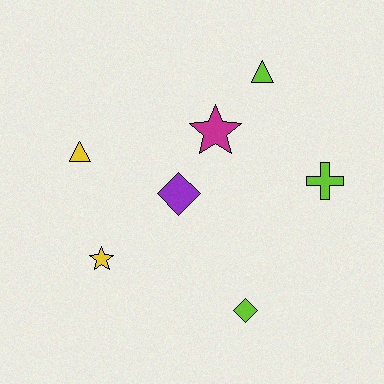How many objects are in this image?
There are 7 objects.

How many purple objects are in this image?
There is 1 purple object.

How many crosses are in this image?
There is 1 cross.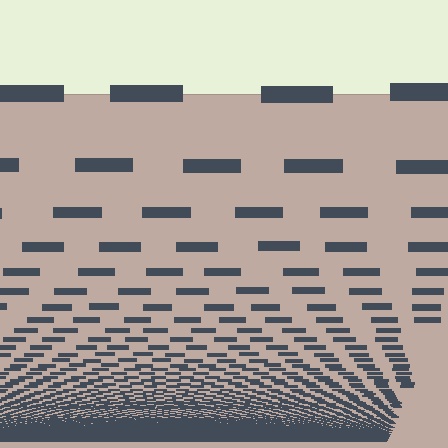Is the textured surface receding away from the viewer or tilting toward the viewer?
The surface appears to tilt toward the viewer. Texture elements get larger and sparser toward the top.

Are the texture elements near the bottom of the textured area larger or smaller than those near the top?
Smaller. The gradient is inverted — elements near the bottom are smaller and denser.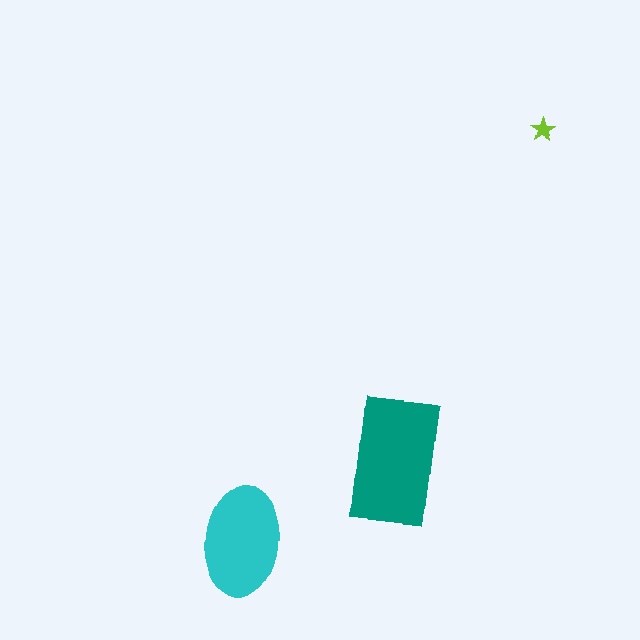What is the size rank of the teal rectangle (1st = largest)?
1st.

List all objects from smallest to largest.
The lime star, the cyan ellipse, the teal rectangle.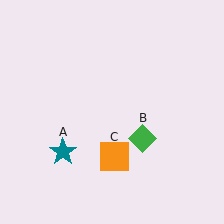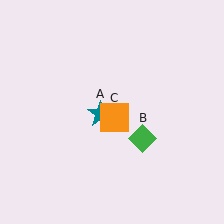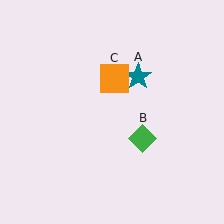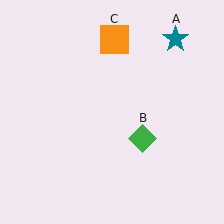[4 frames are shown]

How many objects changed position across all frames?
2 objects changed position: teal star (object A), orange square (object C).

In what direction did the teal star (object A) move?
The teal star (object A) moved up and to the right.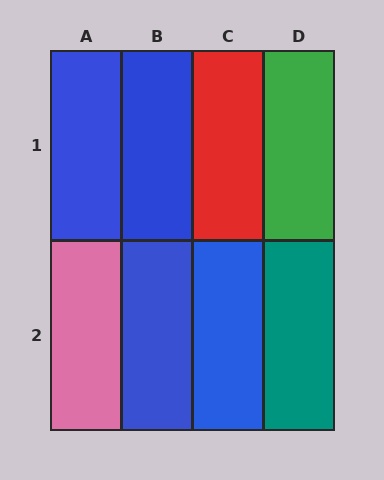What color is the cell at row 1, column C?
Red.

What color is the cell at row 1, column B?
Blue.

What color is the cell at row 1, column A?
Blue.